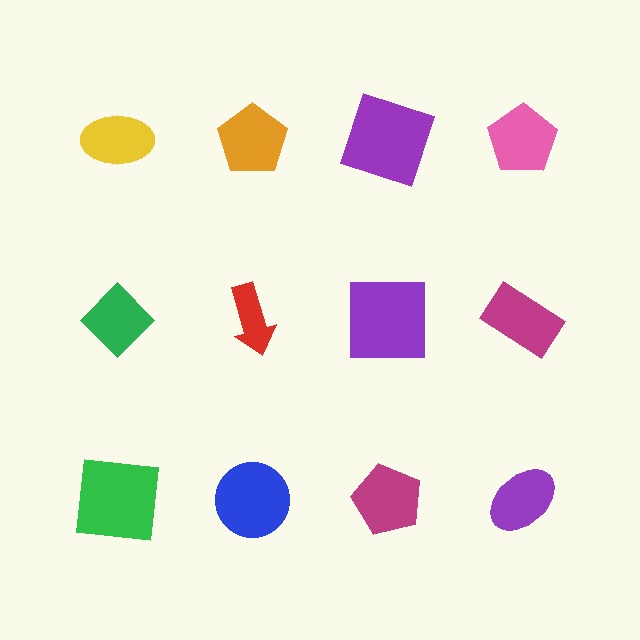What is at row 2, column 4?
A magenta rectangle.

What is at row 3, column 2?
A blue circle.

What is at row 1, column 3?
A purple square.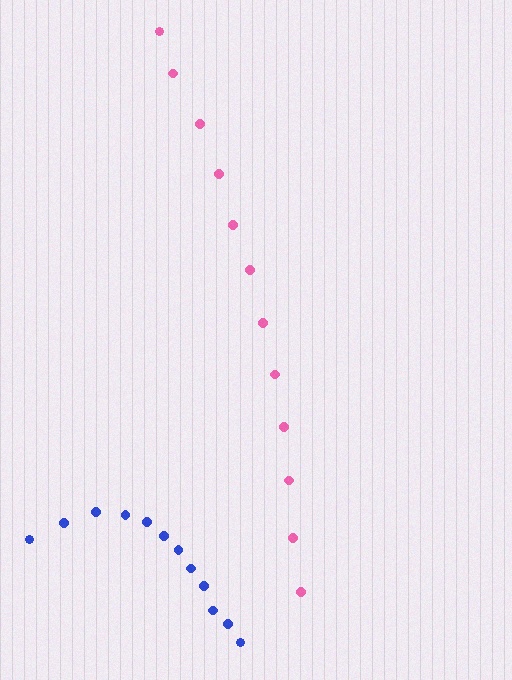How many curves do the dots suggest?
There are 2 distinct paths.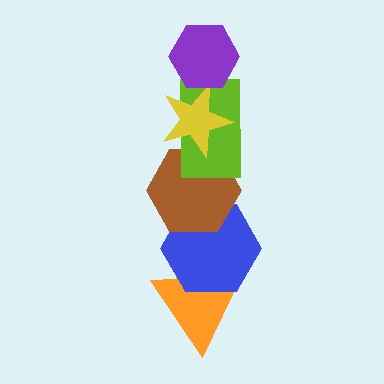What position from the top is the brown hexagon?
The brown hexagon is 4th from the top.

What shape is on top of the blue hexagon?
The brown hexagon is on top of the blue hexagon.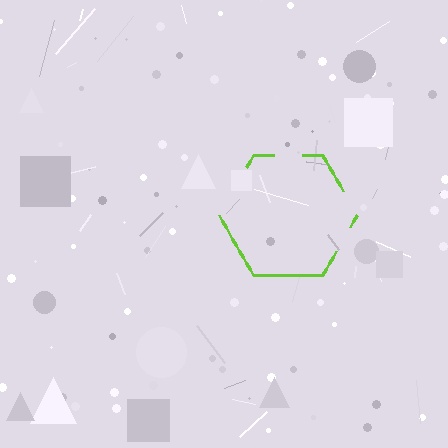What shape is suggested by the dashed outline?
The dashed outline suggests a hexagon.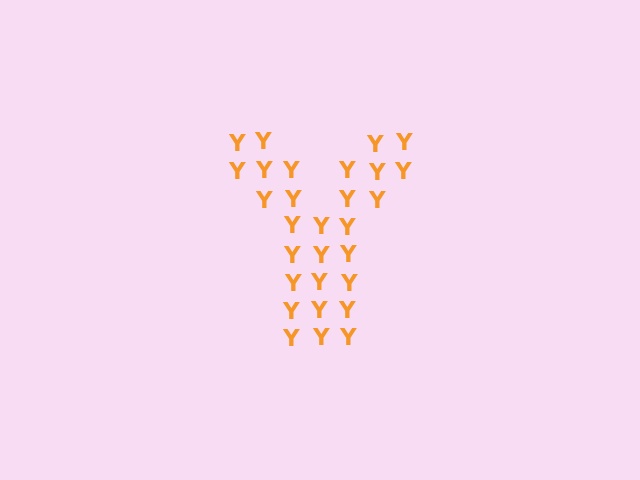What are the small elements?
The small elements are letter Y's.